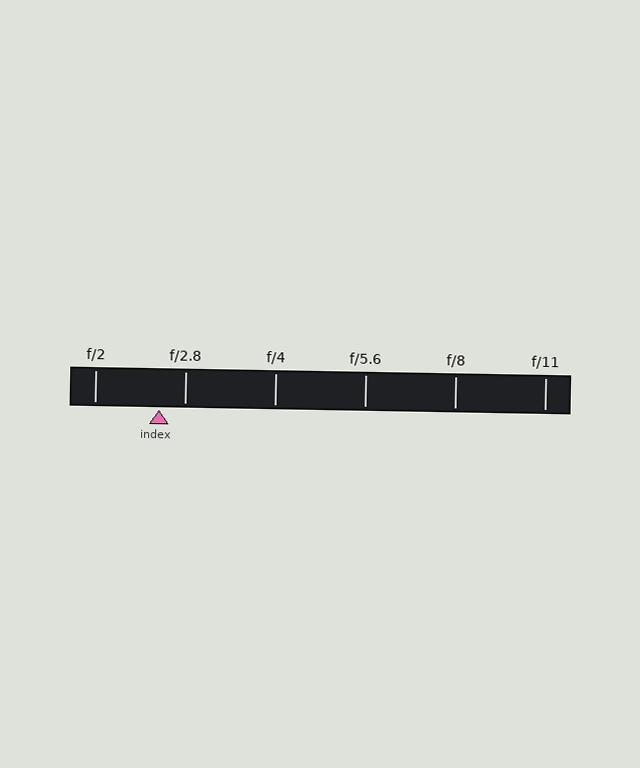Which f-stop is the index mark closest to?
The index mark is closest to f/2.8.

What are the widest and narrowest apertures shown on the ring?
The widest aperture shown is f/2 and the narrowest is f/11.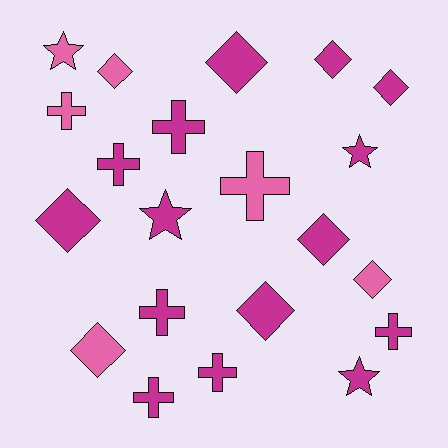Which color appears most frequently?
Magenta, with 15 objects.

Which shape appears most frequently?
Diamond, with 9 objects.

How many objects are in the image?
There are 21 objects.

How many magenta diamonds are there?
There are 6 magenta diamonds.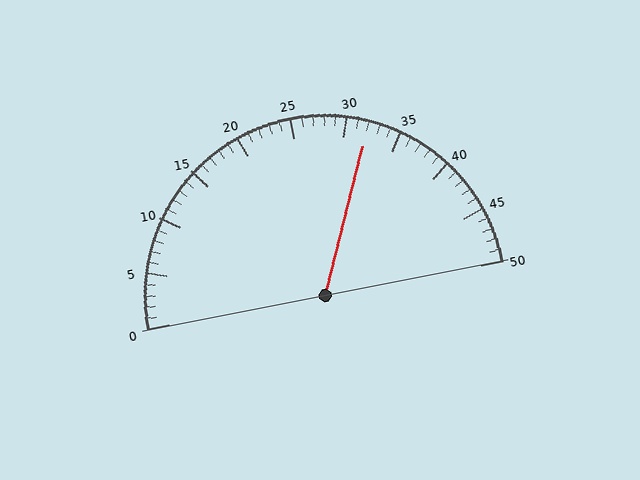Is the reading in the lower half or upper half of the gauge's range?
The reading is in the upper half of the range (0 to 50).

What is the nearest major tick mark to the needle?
The nearest major tick mark is 30.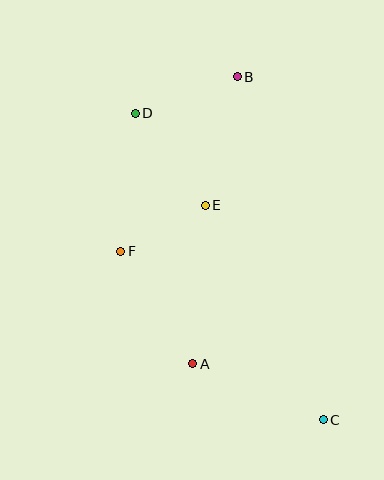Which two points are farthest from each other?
Points C and D are farthest from each other.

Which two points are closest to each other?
Points E and F are closest to each other.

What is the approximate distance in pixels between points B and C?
The distance between B and C is approximately 354 pixels.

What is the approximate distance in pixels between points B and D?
The distance between B and D is approximately 108 pixels.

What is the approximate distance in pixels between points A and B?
The distance between A and B is approximately 290 pixels.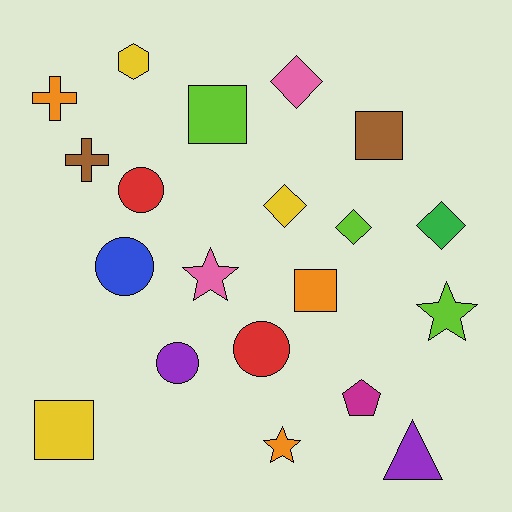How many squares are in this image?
There are 4 squares.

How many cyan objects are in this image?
There are no cyan objects.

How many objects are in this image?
There are 20 objects.